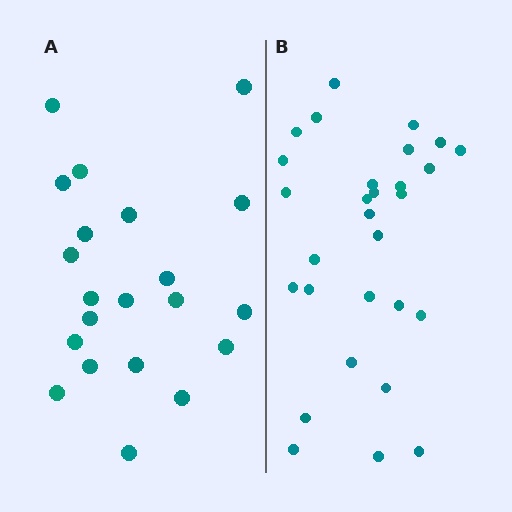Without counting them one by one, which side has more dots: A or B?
Region B (the right region) has more dots.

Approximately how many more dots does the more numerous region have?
Region B has roughly 8 or so more dots than region A.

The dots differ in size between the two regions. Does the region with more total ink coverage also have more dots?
No. Region A has more total ink coverage because its dots are larger, but region B actually contains more individual dots. Total area can be misleading — the number of items is what matters here.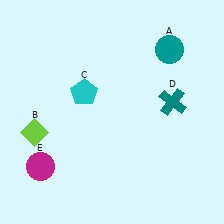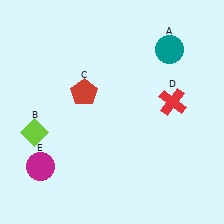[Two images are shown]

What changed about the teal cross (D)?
In Image 1, D is teal. In Image 2, it changed to red.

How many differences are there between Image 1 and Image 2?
There are 2 differences between the two images.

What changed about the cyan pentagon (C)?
In Image 1, C is cyan. In Image 2, it changed to red.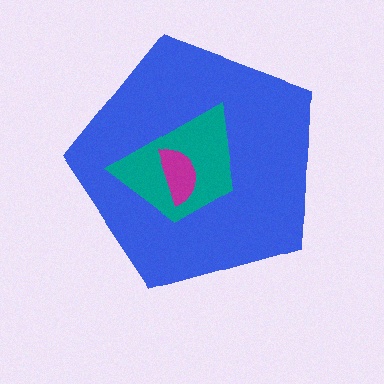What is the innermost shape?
The magenta semicircle.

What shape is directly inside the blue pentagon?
The teal trapezoid.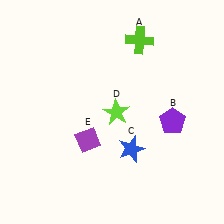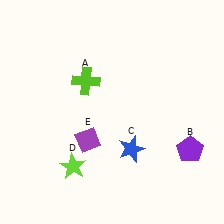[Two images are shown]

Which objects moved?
The objects that moved are: the lime cross (A), the purple pentagon (B), the lime star (D).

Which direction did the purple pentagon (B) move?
The purple pentagon (B) moved down.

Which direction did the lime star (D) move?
The lime star (D) moved down.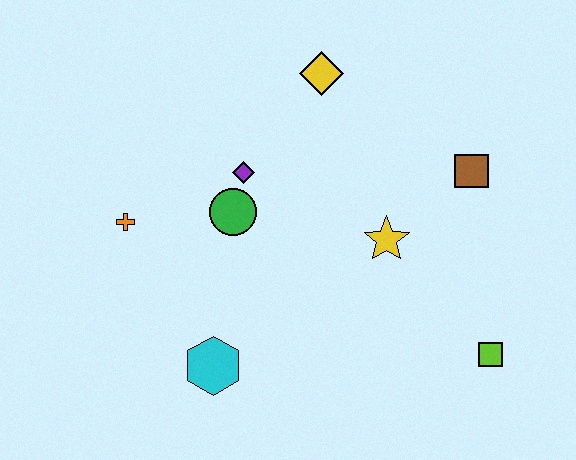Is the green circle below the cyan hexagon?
No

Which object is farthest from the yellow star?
The orange cross is farthest from the yellow star.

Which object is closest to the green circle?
The purple diamond is closest to the green circle.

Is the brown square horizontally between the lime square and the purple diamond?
Yes